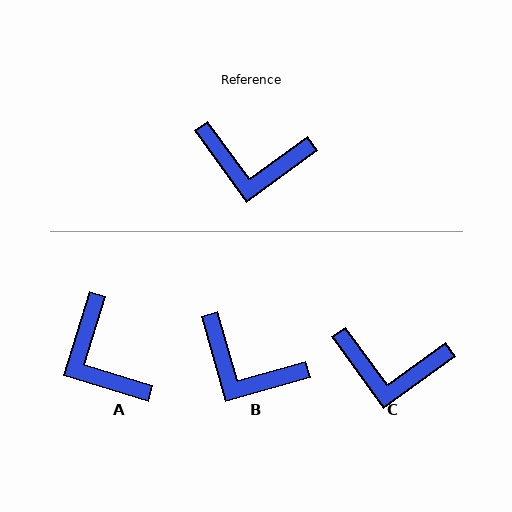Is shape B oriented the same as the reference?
No, it is off by about 20 degrees.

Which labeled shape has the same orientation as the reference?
C.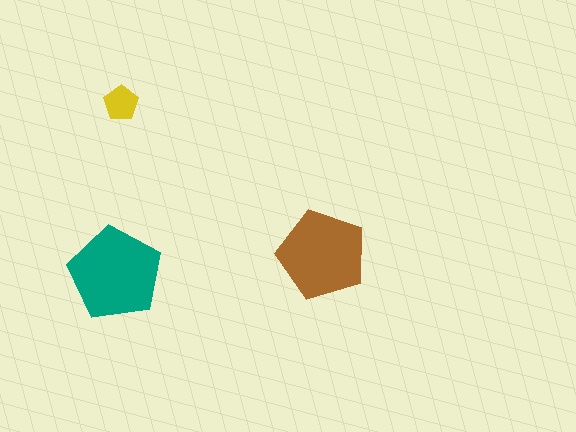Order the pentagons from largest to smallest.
the teal one, the brown one, the yellow one.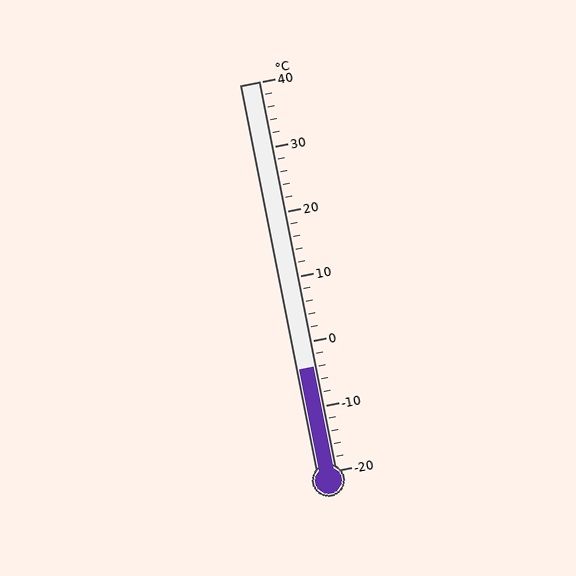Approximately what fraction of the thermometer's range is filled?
The thermometer is filled to approximately 25% of its range.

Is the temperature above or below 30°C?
The temperature is below 30°C.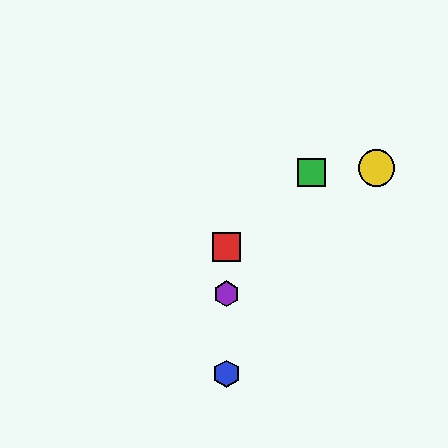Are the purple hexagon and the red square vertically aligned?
Yes, both are at x≈226.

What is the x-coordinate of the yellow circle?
The yellow circle is at x≈376.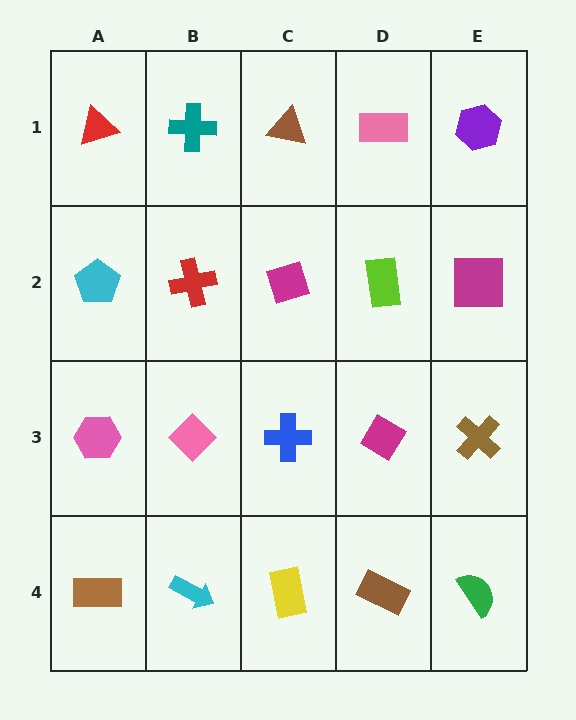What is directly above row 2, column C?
A brown triangle.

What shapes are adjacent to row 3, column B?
A red cross (row 2, column B), a cyan arrow (row 4, column B), a pink hexagon (row 3, column A), a blue cross (row 3, column C).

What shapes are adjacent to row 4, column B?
A pink diamond (row 3, column B), a brown rectangle (row 4, column A), a yellow rectangle (row 4, column C).